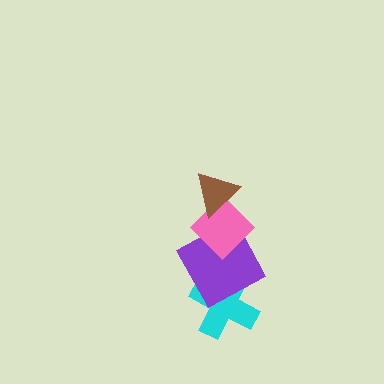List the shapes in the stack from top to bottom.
From top to bottom: the brown triangle, the pink diamond, the purple square, the cyan cross.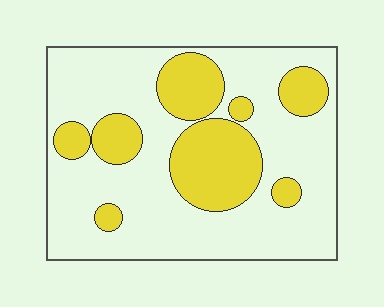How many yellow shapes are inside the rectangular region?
8.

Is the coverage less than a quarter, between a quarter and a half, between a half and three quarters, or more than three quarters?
Between a quarter and a half.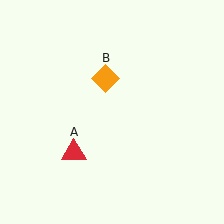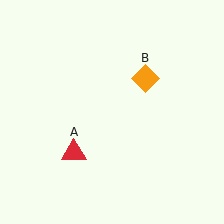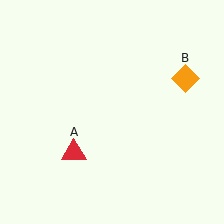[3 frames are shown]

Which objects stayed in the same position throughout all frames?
Red triangle (object A) remained stationary.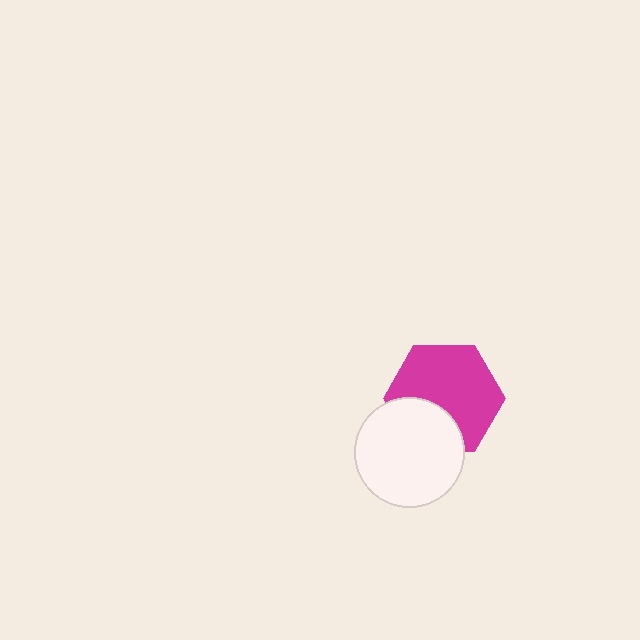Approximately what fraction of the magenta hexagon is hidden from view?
Roughly 30% of the magenta hexagon is hidden behind the white circle.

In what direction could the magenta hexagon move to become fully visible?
The magenta hexagon could move up. That would shift it out from behind the white circle entirely.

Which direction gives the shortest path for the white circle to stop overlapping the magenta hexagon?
Moving down gives the shortest separation.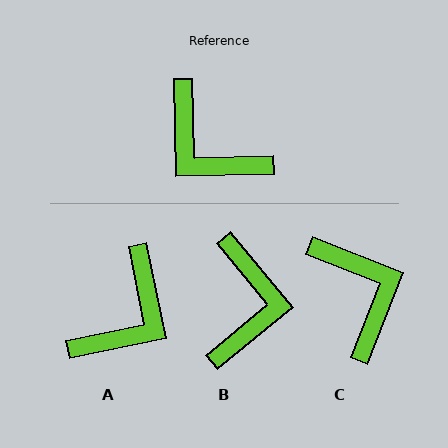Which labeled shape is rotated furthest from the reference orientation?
C, about 157 degrees away.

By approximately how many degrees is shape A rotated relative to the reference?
Approximately 100 degrees counter-clockwise.